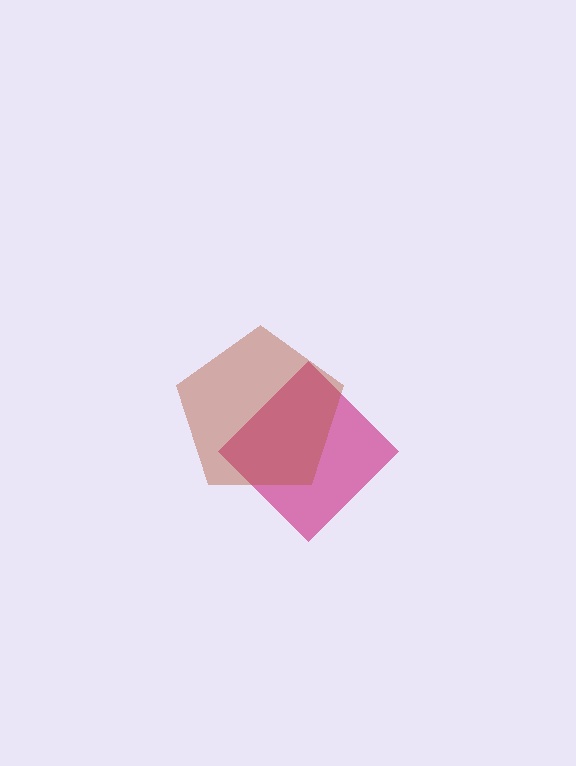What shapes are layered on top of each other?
The layered shapes are: a magenta diamond, a brown pentagon.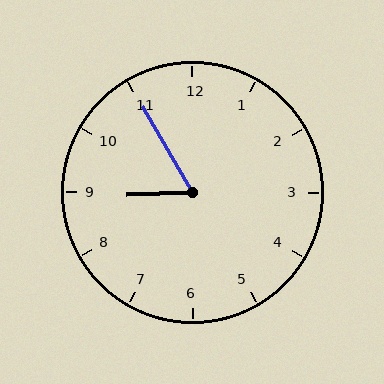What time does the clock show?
8:55.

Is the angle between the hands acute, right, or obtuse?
It is acute.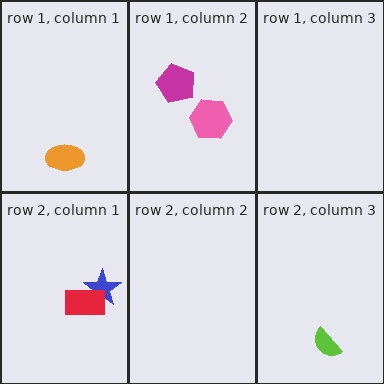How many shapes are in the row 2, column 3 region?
1.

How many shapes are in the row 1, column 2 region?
2.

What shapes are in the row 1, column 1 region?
The orange ellipse.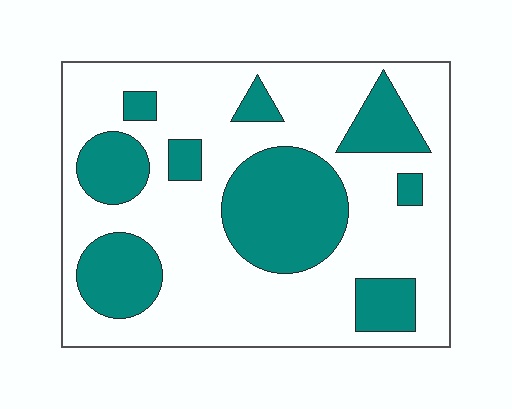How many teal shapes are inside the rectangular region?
9.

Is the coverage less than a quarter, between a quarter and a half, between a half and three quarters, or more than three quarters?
Between a quarter and a half.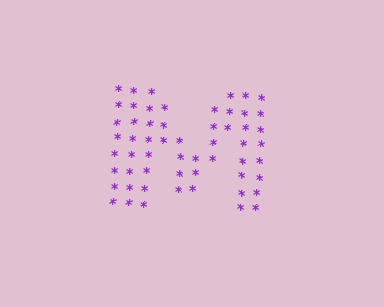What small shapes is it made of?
It is made of small asterisks.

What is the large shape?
The large shape is the letter M.